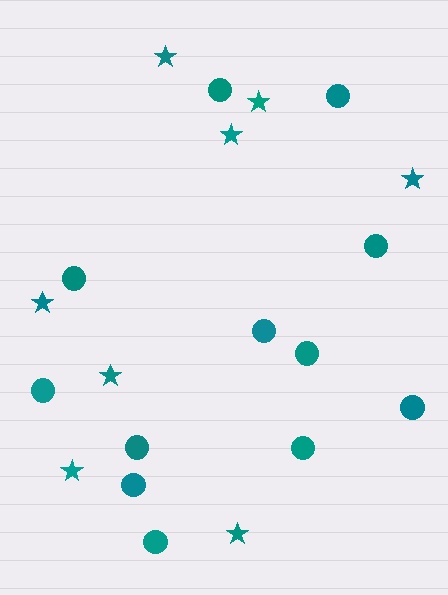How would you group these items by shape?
There are 2 groups: one group of circles (12) and one group of stars (8).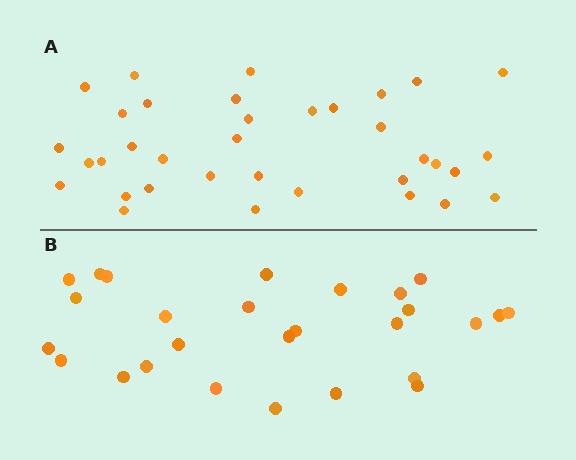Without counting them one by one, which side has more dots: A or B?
Region A (the top region) has more dots.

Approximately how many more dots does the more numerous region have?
Region A has roughly 8 or so more dots than region B.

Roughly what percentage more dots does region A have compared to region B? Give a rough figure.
About 30% more.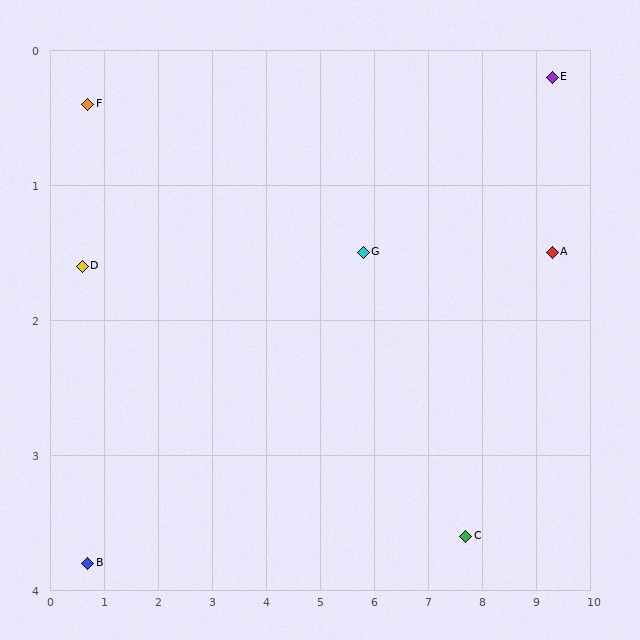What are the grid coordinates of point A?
Point A is at approximately (9.3, 1.5).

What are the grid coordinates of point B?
Point B is at approximately (0.7, 3.8).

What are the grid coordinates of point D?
Point D is at approximately (0.6, 1.6).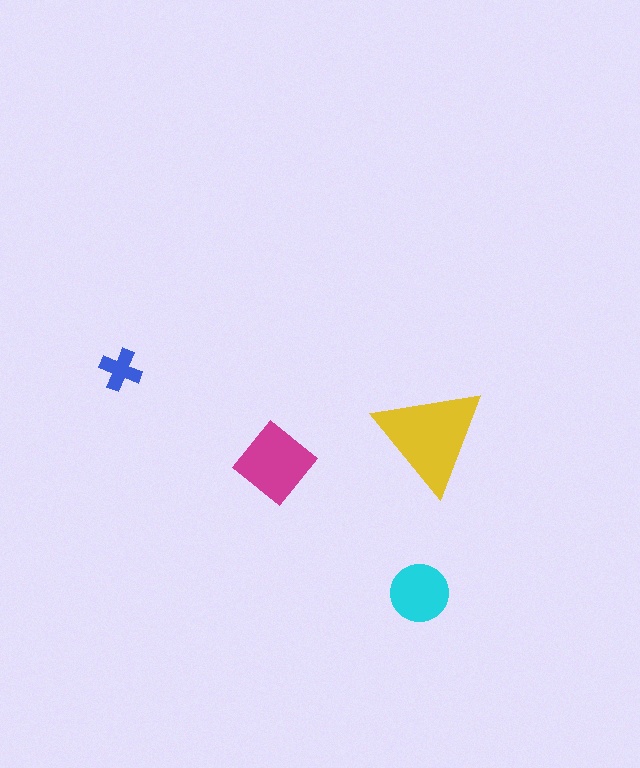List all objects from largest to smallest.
The yellow triangle, the magenta diamond, the cyan circle, the blue cross.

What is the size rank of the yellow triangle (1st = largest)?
1st.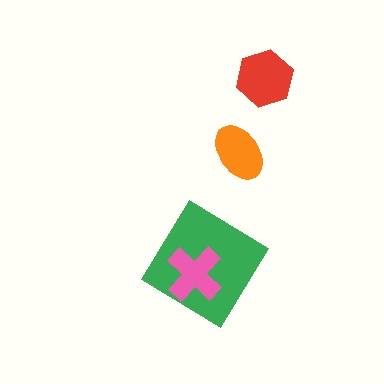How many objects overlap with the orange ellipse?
0 objects overlap with the orange ellipse.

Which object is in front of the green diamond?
The pink cross is in front of the green diamond.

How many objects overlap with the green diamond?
1 object overlaps with the green diamond.